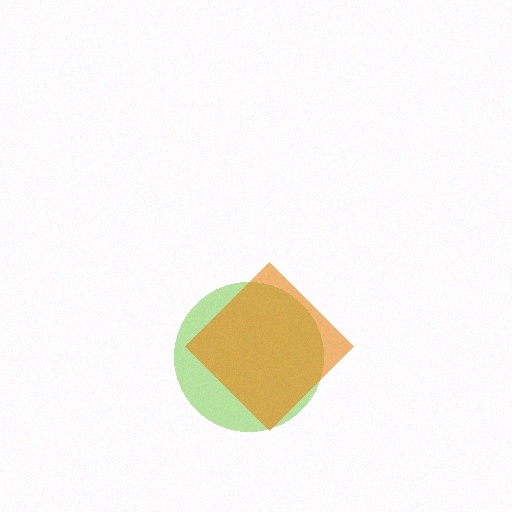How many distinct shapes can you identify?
There are 2 distinct shapes: a lime circle, an orange diamond.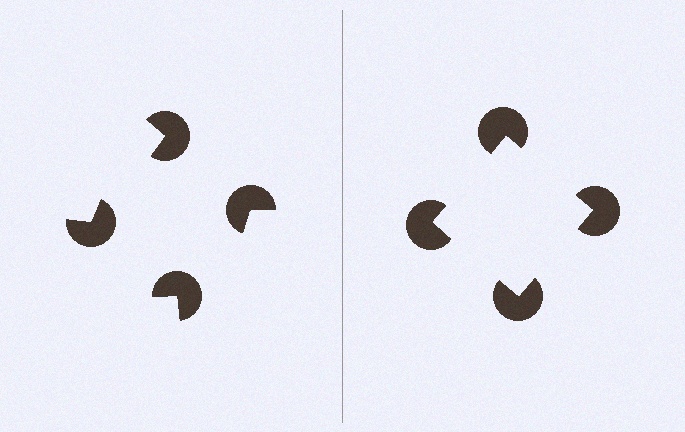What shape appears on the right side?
An illusory square.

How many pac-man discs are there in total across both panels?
8 — 4 on each side.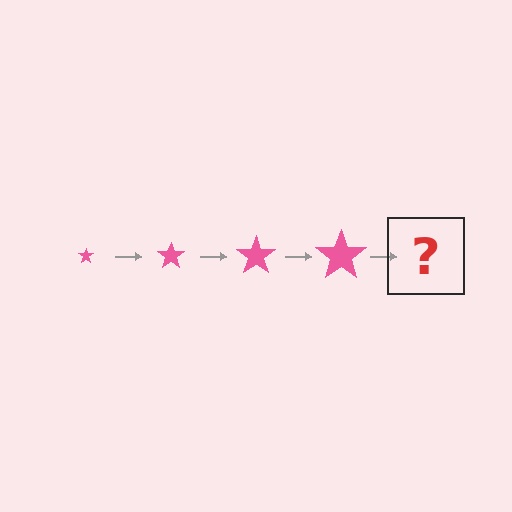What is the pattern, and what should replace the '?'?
The pattern is that the star gets progressively larger each step. The '?' should be a pink star, larger than the previous one.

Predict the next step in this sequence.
The next step is a pink star, larger than the previous one.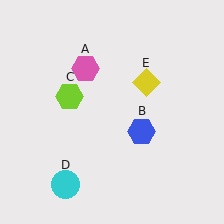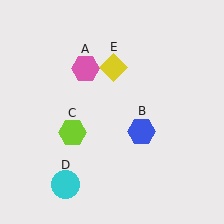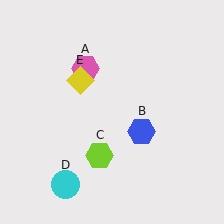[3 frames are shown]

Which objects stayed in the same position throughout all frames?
Pink hexagon (object A) and blue hexagon (object B) and cyan circle (object D) remained stationary.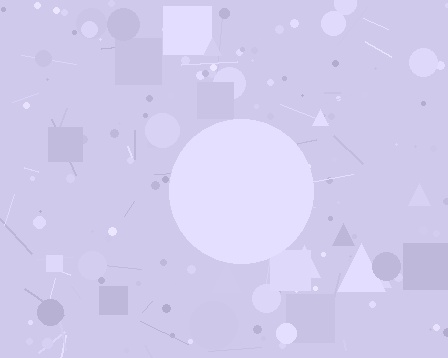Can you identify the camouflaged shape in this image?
The camouflaged shape is a circle.